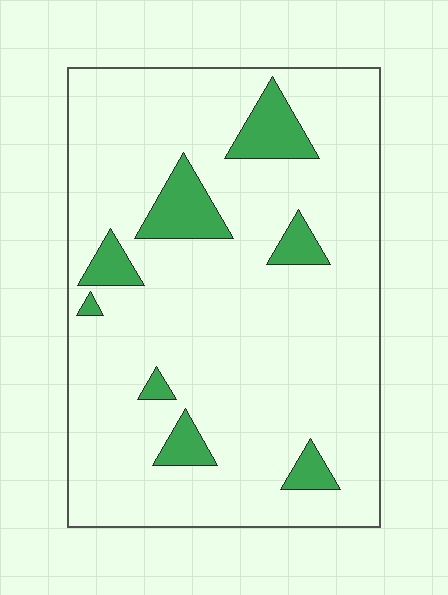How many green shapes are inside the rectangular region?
8.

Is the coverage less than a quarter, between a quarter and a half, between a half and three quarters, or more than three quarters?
Less than a quarter.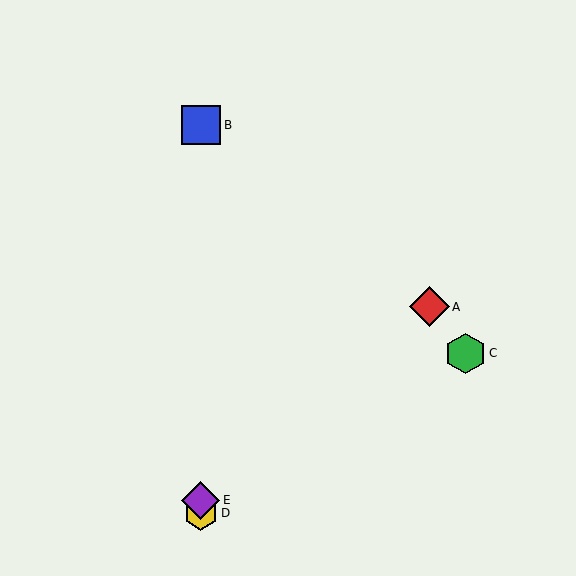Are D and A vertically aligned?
No, D is at x≈201 and A is at x≈429.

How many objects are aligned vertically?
3 objects (B, D, E) are aligned vertically.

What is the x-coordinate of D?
Object D is at x≈201.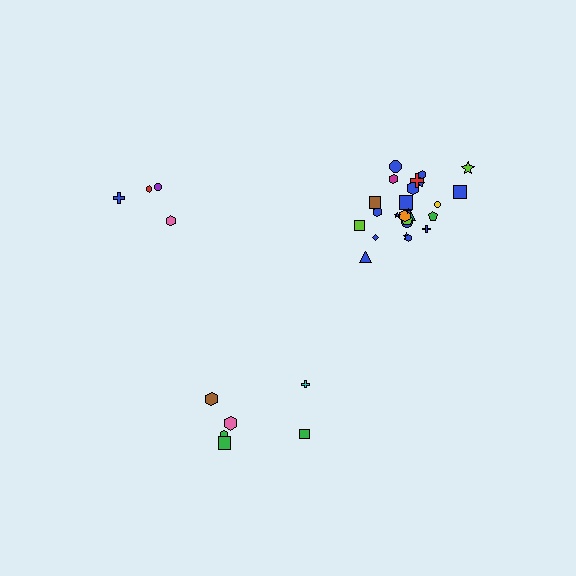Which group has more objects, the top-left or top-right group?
The top-right group.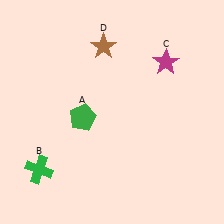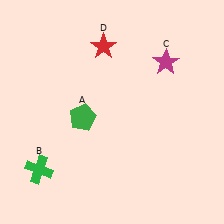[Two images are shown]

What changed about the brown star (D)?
In Image 1, D is brown. In Image 2, it changed to red.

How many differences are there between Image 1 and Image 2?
There is 1 difference between the two images.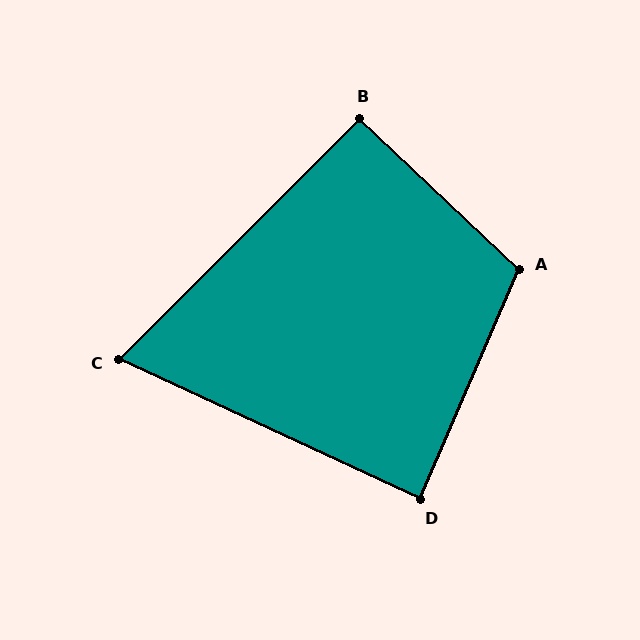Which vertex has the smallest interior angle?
C, at approximately 70 degrees.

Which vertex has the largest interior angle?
A, at approximately 110 degrees.